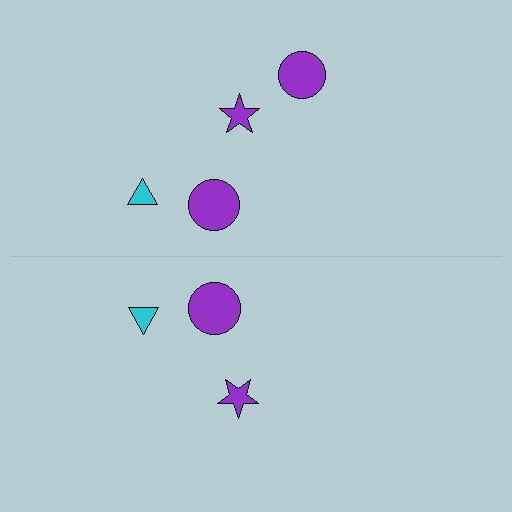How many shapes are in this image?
There are 7 shapes in this image.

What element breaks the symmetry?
A purple circle is missing from the bottom side.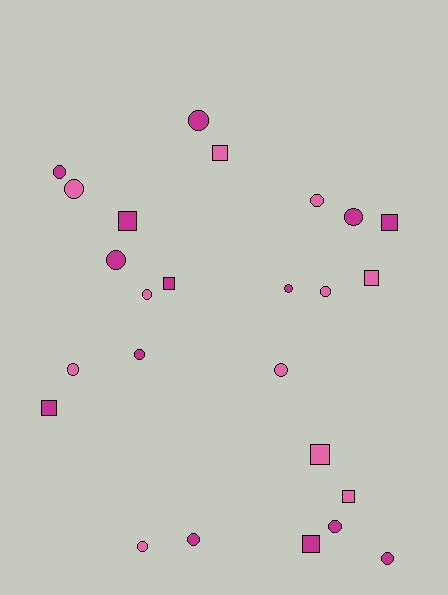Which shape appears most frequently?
Circle, with 16 objects.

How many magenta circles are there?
There are 9 magenta circles.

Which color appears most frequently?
Magenta, with 14 objects.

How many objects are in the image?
There are 25 objects.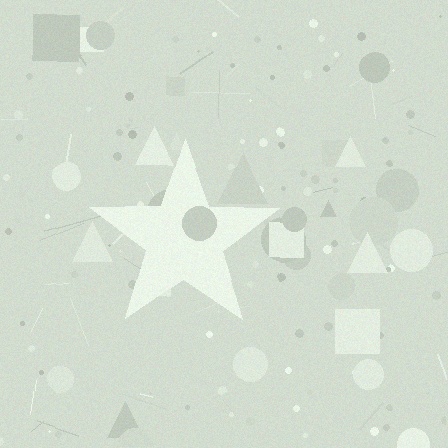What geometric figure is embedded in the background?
A star is embedded in the background.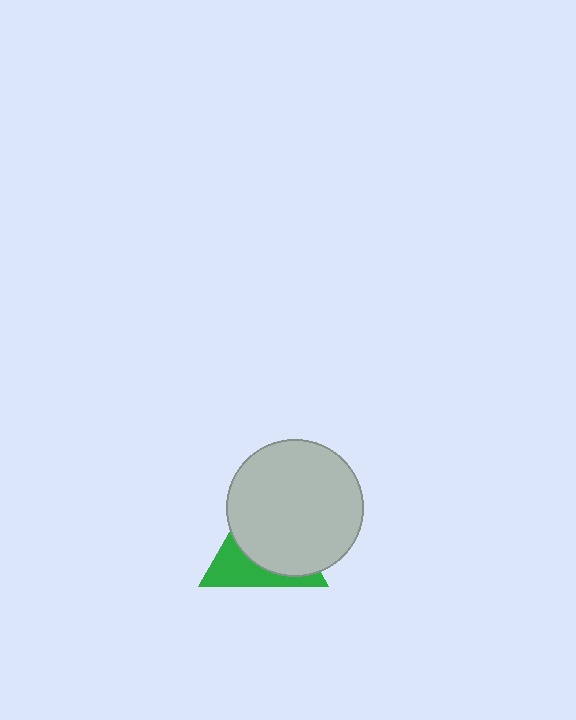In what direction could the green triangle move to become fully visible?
The green triangle could move toward the lower-left. That would shift it out from behind the light gray circle entirely.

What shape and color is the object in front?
The object in front is a light gray circle.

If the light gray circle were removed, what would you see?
You would see the complete green triangle.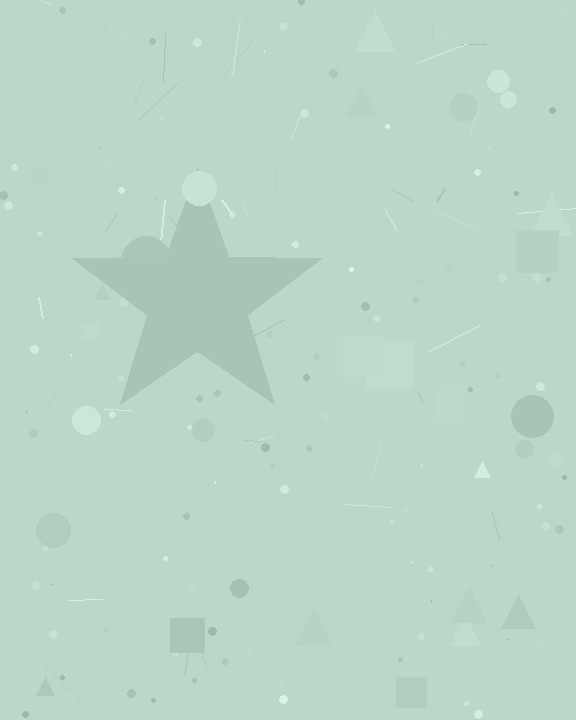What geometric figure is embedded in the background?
A star is embedded in the background.